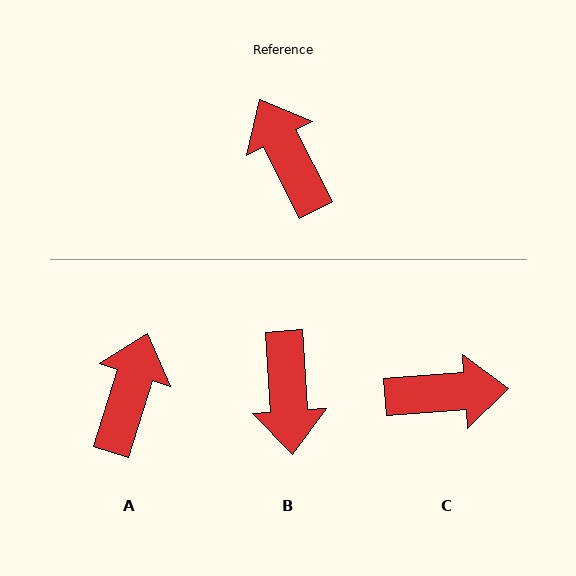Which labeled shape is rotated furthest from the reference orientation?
B, about 157 degrees away.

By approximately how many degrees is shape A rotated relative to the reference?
Approximately 45 degrees clockwise.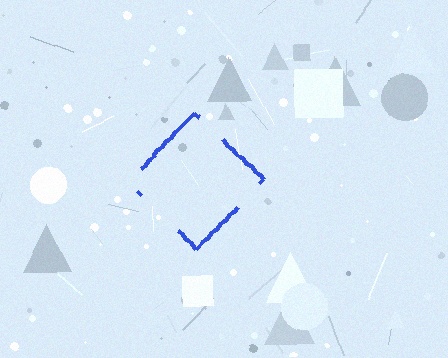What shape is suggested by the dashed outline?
The dashed outline suggests a diamond.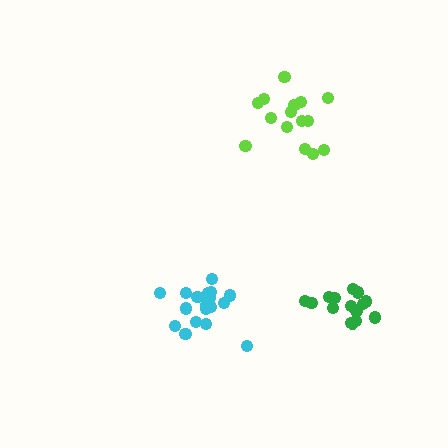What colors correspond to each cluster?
The clusters are colored: cyan, green, lime.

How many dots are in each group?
Group 1: 20 dots, Group 2: 15 dots, Group 3: 16 dots (51 total).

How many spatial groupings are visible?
There are 3 spatial groupings.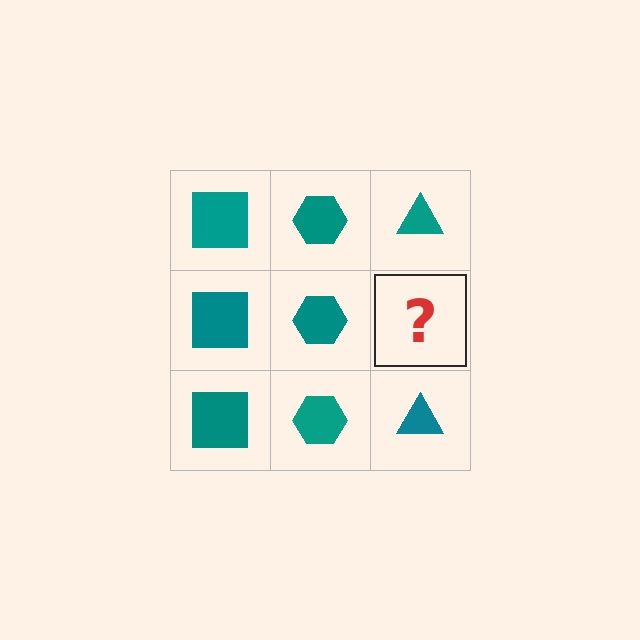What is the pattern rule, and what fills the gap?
The rule is that each column has a consistent shape. The gap should be filled with a teal triangle.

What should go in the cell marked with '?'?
The missing cell should contain a teal triangle.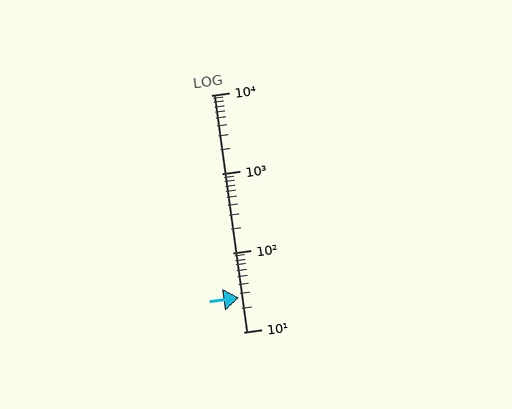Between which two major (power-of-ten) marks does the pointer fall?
The pointer is between 10 and 100.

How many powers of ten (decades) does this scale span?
The scale spans 3 decades, from 10 to 10000.